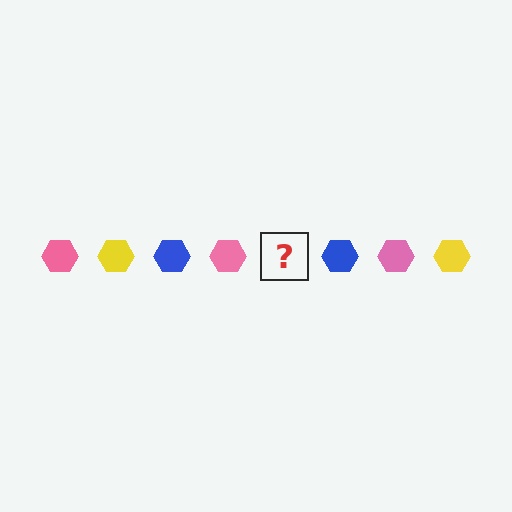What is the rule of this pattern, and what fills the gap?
The rule is that the pattern cycles through pink, yellow, blue hexagons. The gap should be filled with a yellow hexagon.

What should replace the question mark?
The question mark should be replaced with a yellow hexagon.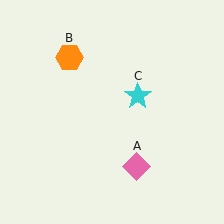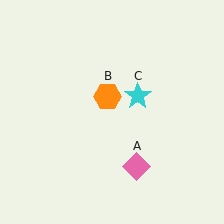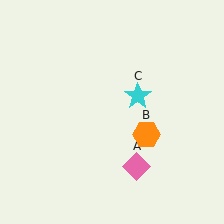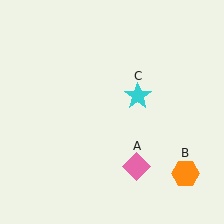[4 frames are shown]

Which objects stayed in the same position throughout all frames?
Pink diamond (object A) and cyan star (object C) remained stationary.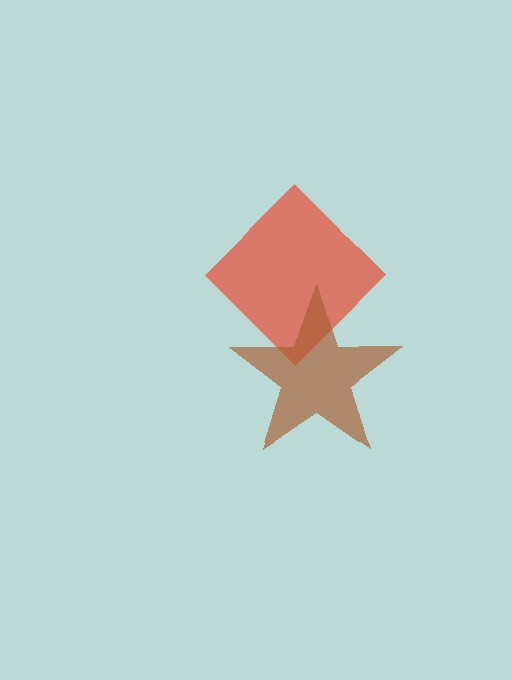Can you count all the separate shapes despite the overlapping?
Yes, there are 2 separate shapes.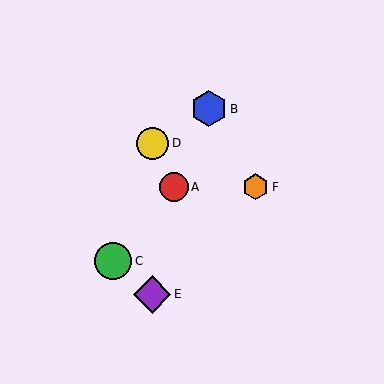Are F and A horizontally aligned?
Yes, both are at y≈187.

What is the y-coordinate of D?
Object D is at y≈143.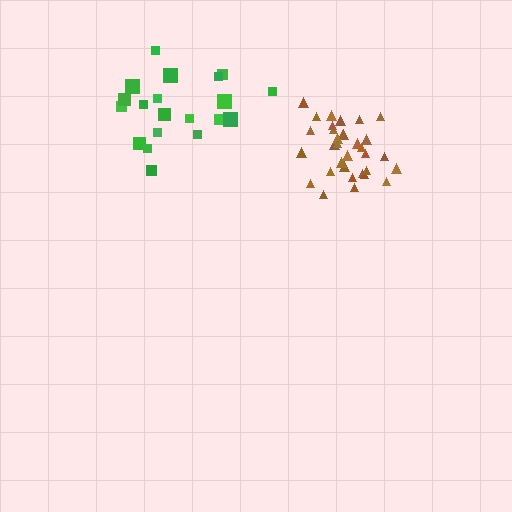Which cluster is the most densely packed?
Brown.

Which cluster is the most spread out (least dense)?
Green.